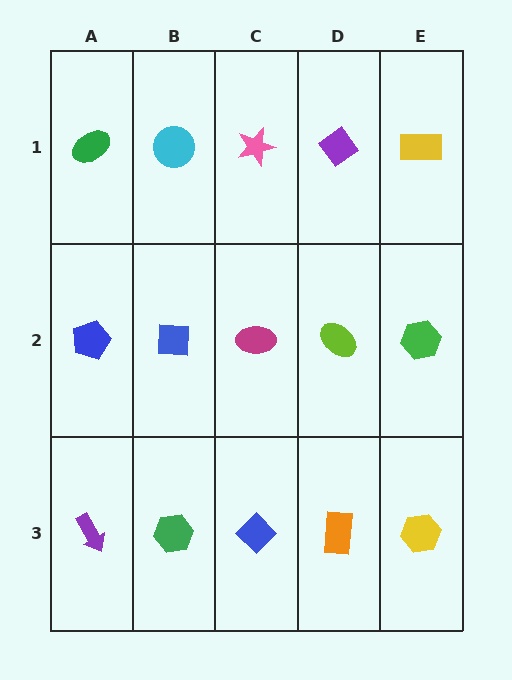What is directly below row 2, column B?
A green hexagon.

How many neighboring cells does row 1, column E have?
2.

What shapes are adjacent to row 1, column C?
A magenta ellipse (row 2, column C), a cyan circle (row 1, column B), a purple diamond (row 1, column D).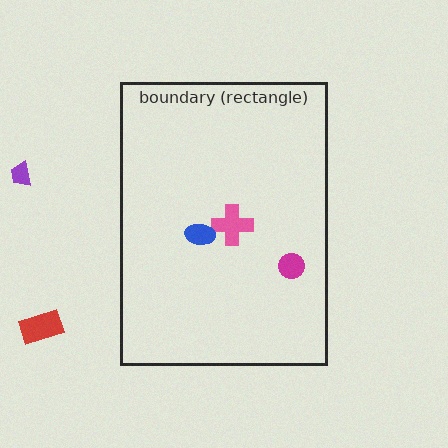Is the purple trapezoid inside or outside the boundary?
Outside.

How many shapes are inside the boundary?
3 inside, 2 outside.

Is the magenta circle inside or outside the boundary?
Inside.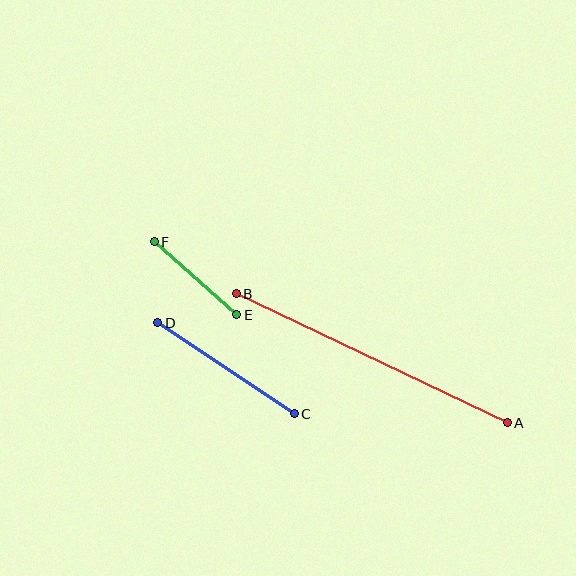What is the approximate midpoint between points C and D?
The midpoint is at approximately (226, 368) pixels.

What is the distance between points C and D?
The distance is approximately 164 pixels.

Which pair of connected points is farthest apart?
Points A and B are farthest apart.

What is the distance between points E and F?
The distance is approximately 110 pixels.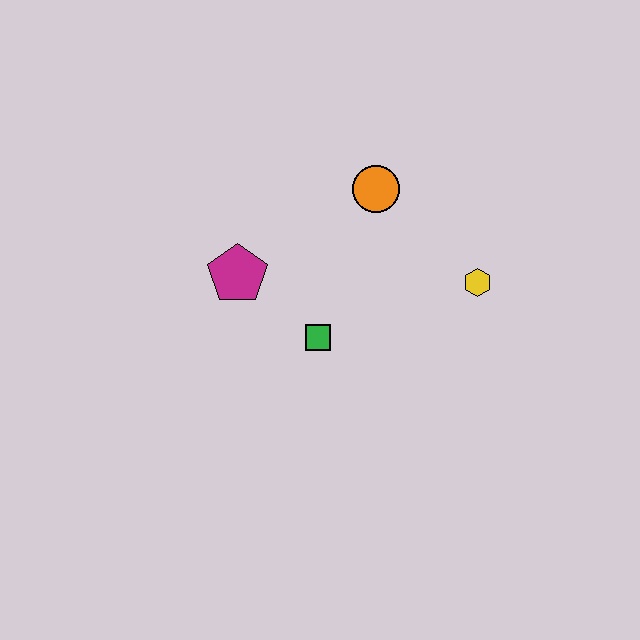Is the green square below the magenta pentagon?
Yes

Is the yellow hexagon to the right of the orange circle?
Yes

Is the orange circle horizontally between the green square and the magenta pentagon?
No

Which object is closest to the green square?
The magenta pentagon is closest to the green square.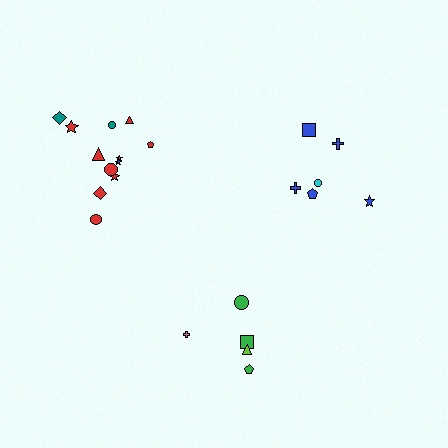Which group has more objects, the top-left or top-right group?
The top-left group.